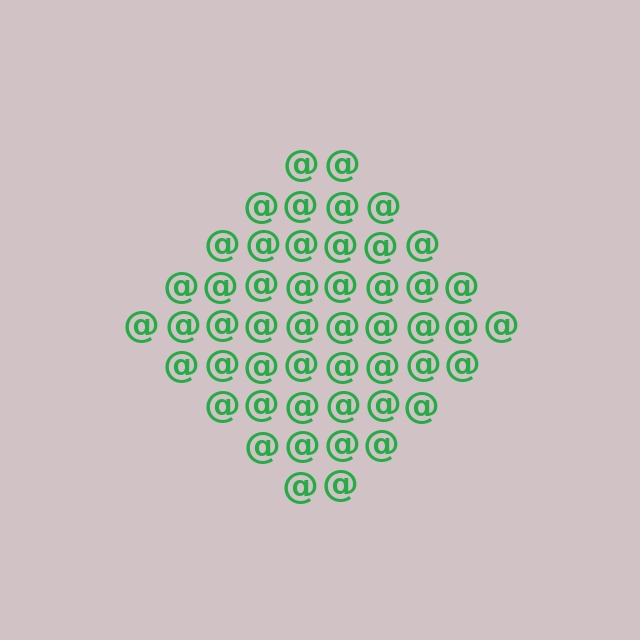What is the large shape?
The large shape is a diamond.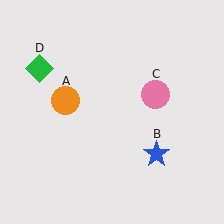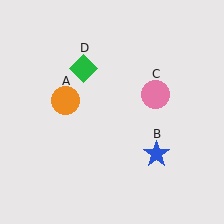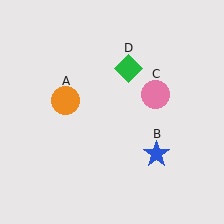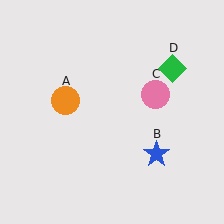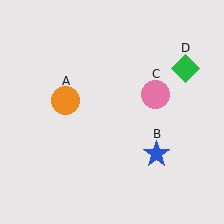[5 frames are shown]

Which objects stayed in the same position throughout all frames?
Orange circle (object A) and blue star (object B) and pink circle (object C) remained stationary.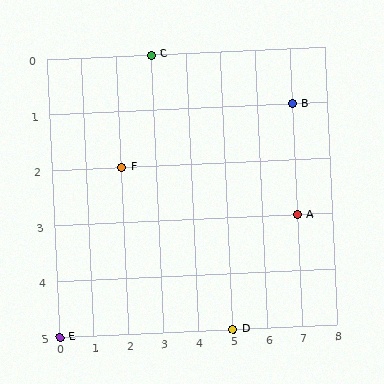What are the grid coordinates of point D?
Point D is at grid coordinates (5, 5).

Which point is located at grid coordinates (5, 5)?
Point D is at (5, 5).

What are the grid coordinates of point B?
Point B is at grid coordinates (7, 1).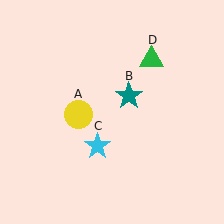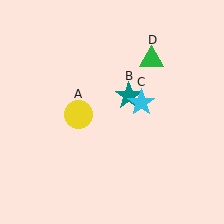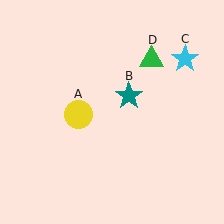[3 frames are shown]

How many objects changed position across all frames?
1 object changed position: cyan star (object C).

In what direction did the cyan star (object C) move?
The cyan star (object C) moved up and to the right.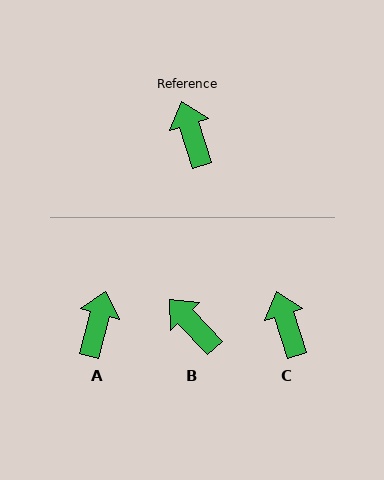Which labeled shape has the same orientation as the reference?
C.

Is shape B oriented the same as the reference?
No, it is off by about 26 degrees.